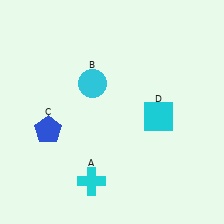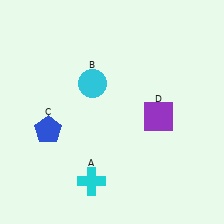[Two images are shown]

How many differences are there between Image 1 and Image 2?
There is 1 difference between the two images.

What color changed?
The square (D) changed from cyan in Image 1 to purple in Image 2.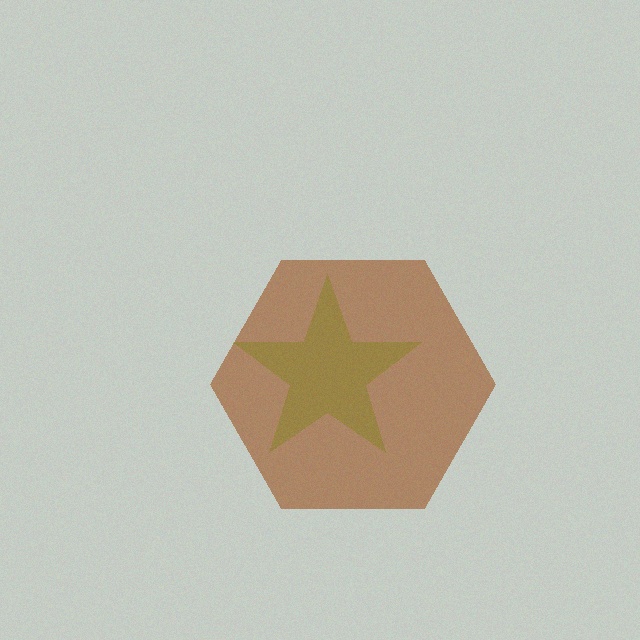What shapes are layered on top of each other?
The layered shapes are: a lime star, a brown hexagon.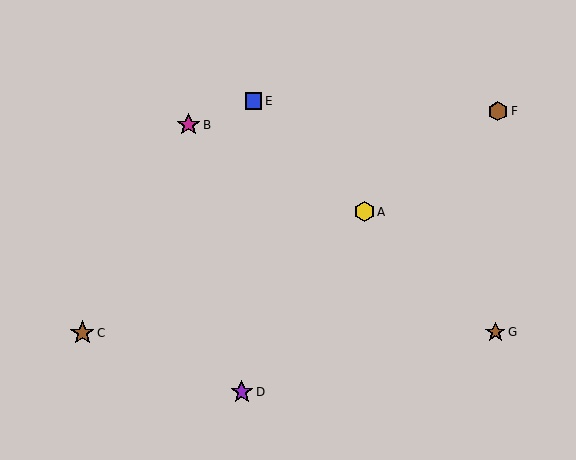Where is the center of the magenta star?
The center of the magenta star is at (188, 125).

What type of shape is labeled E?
Shape E is a blue square.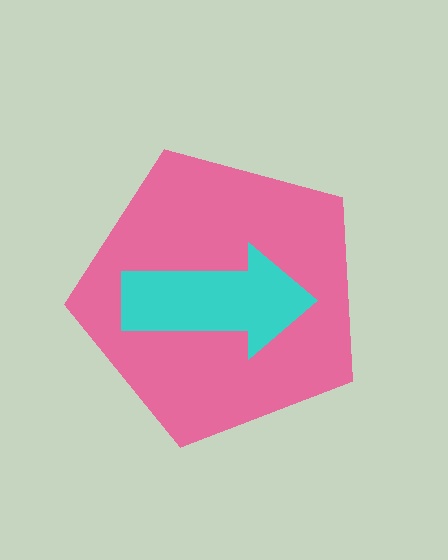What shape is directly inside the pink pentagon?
The cyan arrow.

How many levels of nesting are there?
2.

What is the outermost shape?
The pink pentagon.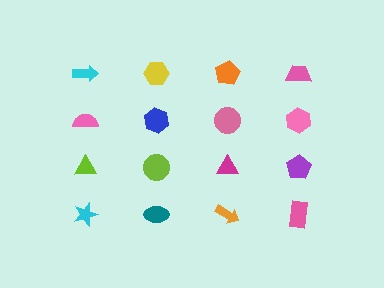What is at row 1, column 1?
A cyan arrow.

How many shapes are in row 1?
4 shapes.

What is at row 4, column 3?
An orange arrow.